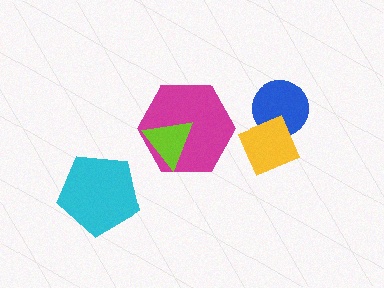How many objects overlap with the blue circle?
1 object overlaps with the blue circle.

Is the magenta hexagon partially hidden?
Yes, it is partially covered by another shape.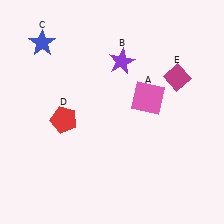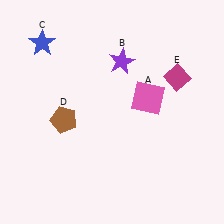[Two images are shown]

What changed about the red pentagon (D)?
In Image 1, D is red. In Image 2, it changed to brown.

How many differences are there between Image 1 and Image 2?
There is 1 difference between the two images.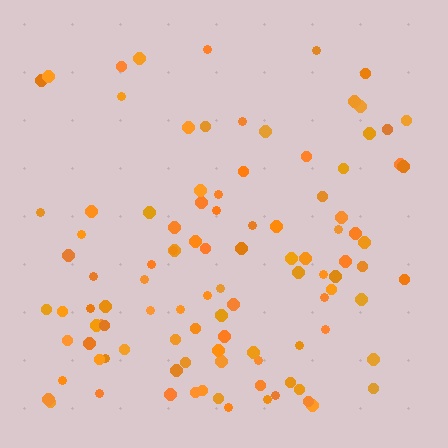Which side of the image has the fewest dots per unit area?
The top.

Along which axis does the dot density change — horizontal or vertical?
Vertical.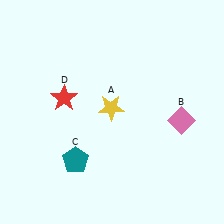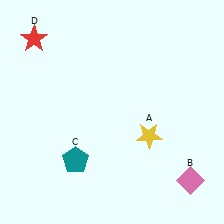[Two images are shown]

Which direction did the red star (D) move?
The red star (D) moved up.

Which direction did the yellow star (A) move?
The yellow star (A) moved right.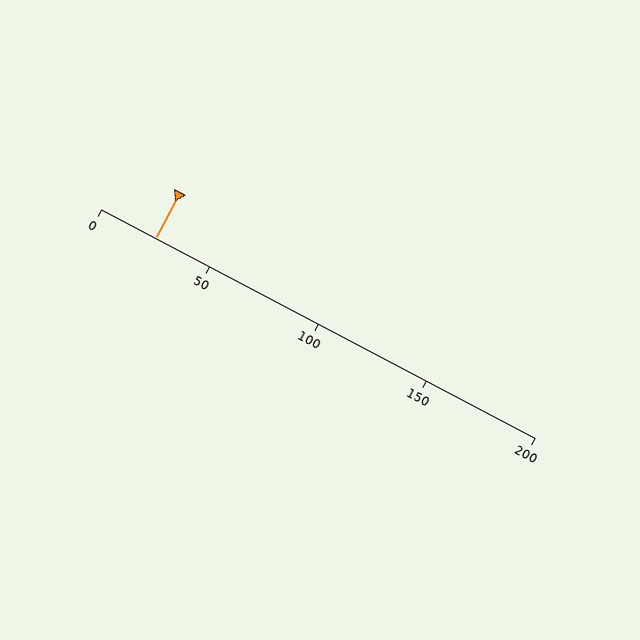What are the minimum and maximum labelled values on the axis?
The axis runs from 0 to 200.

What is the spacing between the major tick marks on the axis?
The major ticks are spaced 50 apart.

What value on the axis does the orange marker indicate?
The marker indicates approximately 25.